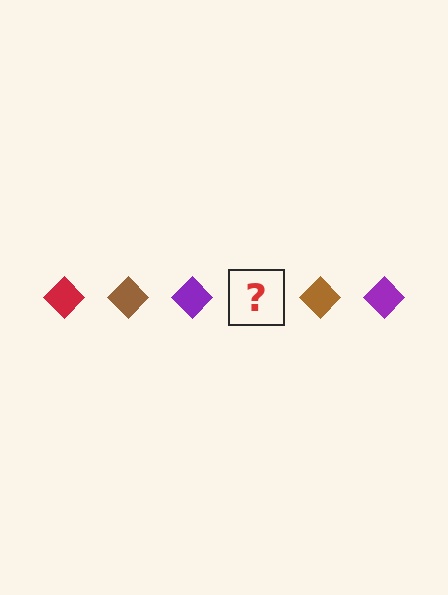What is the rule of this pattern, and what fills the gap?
The rule is that the pattern cycles through red, brown, purple diamonds. The gap should be filled with a red diamond.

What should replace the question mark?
The question mark should be replaced with a red diamond.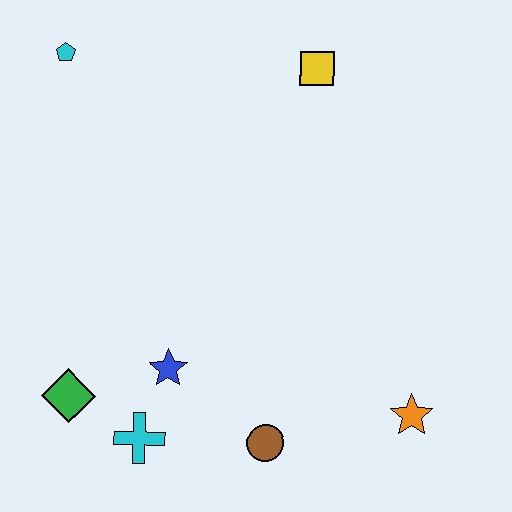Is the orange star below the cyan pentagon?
Yes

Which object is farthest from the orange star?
The cyan pentagon is farthest from the orange star.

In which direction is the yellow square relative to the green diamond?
The yellow square is above the green diamond.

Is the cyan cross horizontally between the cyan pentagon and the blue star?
Yes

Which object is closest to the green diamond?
The cyan cross is closest to the green diamond.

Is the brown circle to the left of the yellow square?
Yes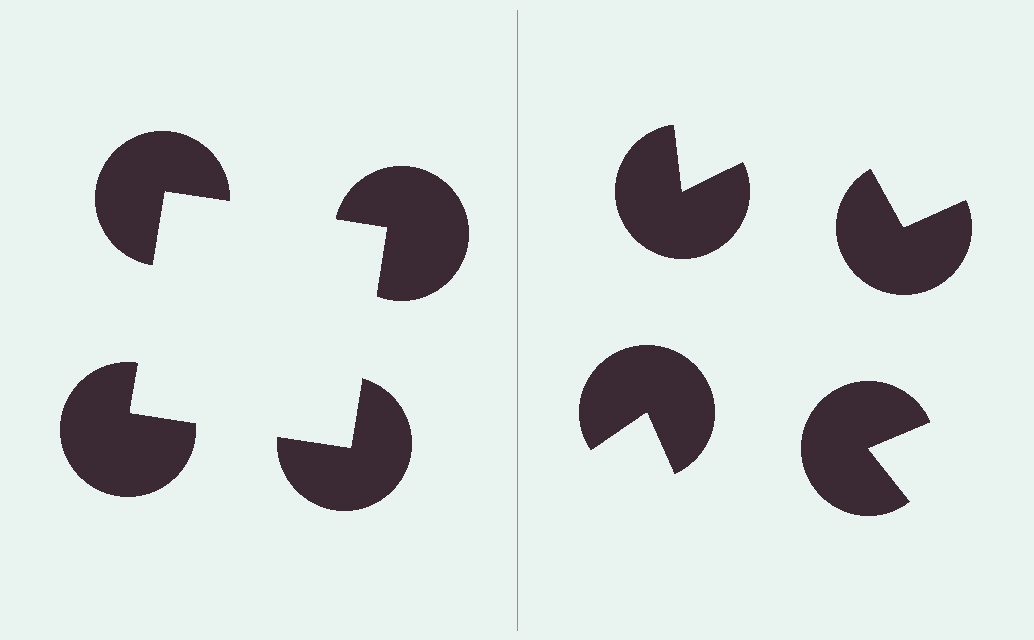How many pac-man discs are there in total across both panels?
8 — 4 on each side.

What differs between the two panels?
The pac-man discs are positioned identically on both sides; only the wedge orientations differ. On the left they align to a square; on the right they are misaligned.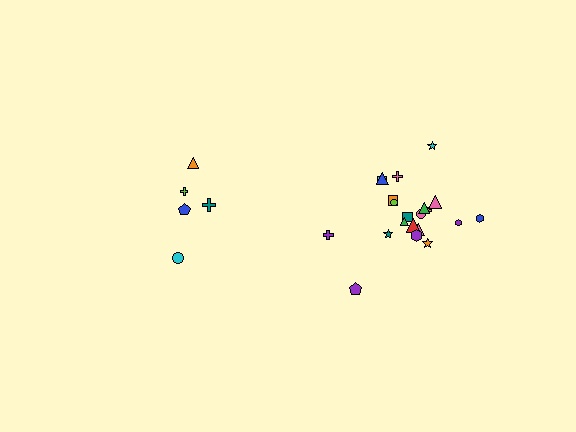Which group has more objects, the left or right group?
The right group.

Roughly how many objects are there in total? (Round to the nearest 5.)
Roughly 25 objects in total.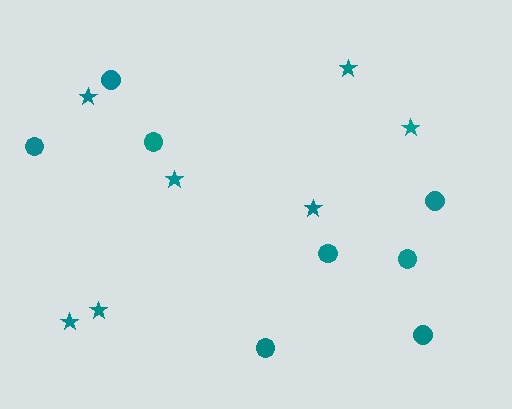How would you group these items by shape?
There are 2 groups: one group of stars (7) and one group of circles (8).